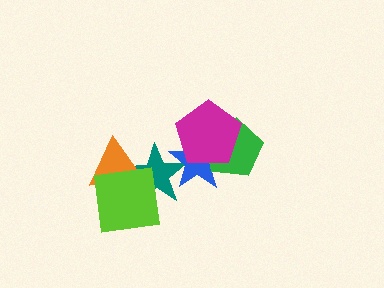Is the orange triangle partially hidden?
Yes, it is partially covered by another shape.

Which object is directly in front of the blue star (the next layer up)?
The green pentagon is directly in front of the blue star.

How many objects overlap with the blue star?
3 objects overlap with the blue star.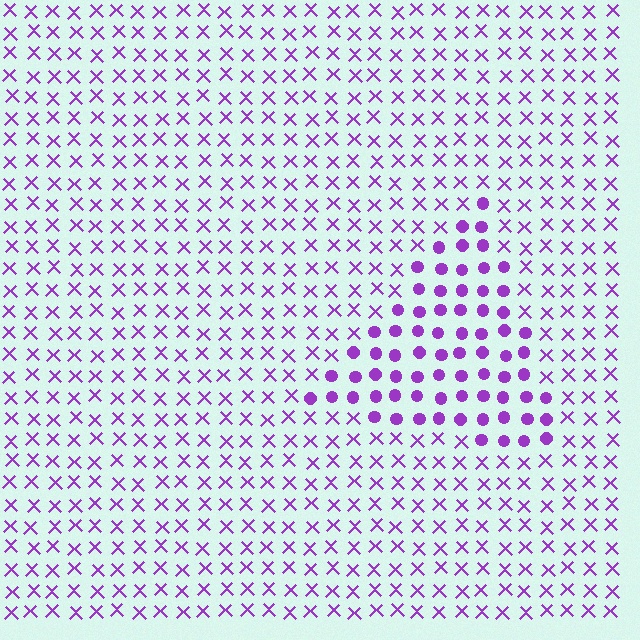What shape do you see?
I see a triangle.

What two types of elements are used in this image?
The image uses circles inside the triangle region and X marks outside it.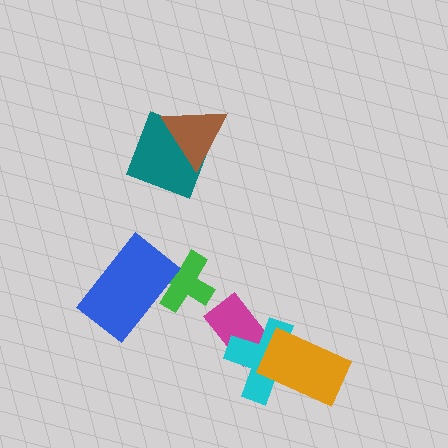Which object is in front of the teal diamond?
The brown triangle is in front of the teal diamond.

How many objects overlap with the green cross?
1 object overlaps with the green cross.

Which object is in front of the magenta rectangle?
The cyan cross is in front of the magenta rectangle.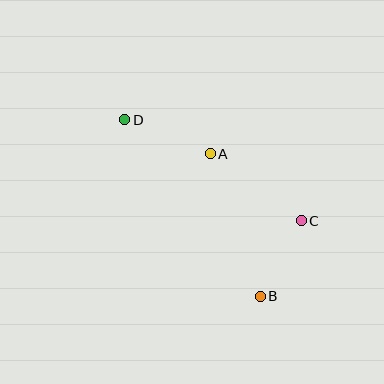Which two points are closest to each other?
Points B and C are closest to each other.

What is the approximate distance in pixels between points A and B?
The distance between A and B is approximately 151 pixels.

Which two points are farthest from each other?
Points B and D are farthest from each other.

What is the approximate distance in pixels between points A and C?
The distance between A and C is approximately 113 pixels.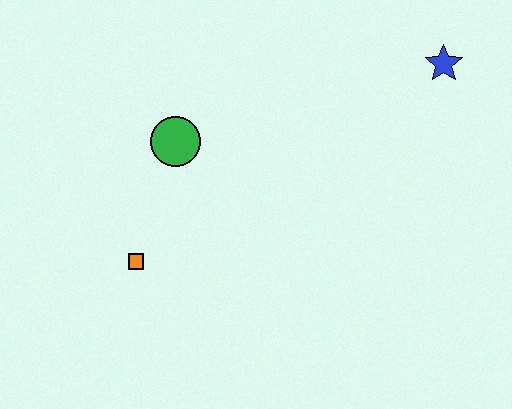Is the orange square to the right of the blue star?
No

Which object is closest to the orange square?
The green circle is closest to the orange square.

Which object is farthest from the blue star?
The orange square is farthest from the blue star.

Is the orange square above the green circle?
No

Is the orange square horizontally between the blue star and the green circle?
No